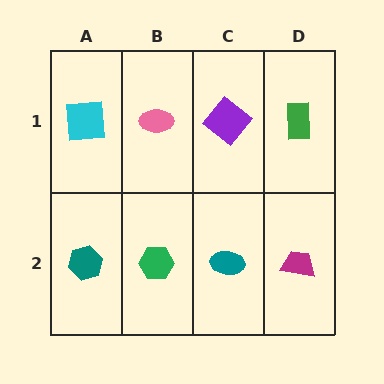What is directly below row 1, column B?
A green hexagon.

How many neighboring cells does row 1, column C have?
3.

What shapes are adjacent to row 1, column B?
A green hexagon (row 2, column B), a cyan square (row 1, column A), a purple diamond (row 1, column C).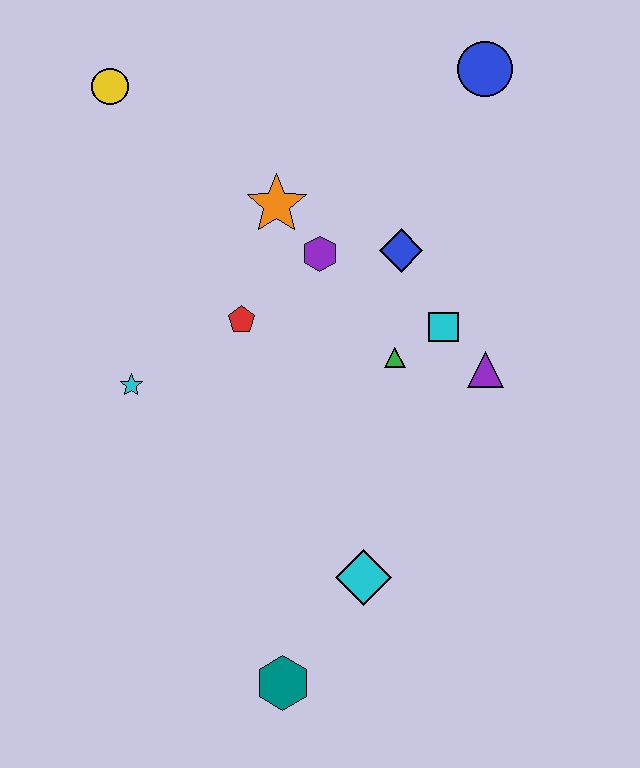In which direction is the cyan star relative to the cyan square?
The cyan star is to the left of the cyan square.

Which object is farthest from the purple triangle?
The yellow circle is farthest from the purple triangle.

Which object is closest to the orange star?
The purple hexagon is closest to the orange star.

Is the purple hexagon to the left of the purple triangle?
Yes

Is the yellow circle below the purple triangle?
No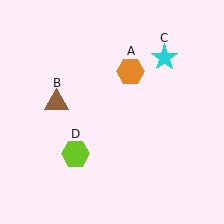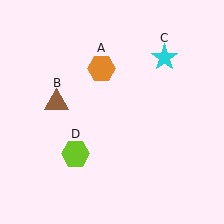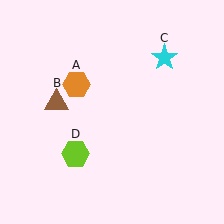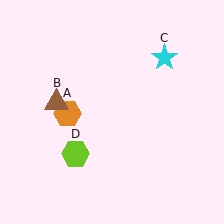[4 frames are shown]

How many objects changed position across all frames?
1 object changed position: orange hexagon (object A).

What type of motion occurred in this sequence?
The orange hexagon (object A) rotated counterclockwise around the center of the scene.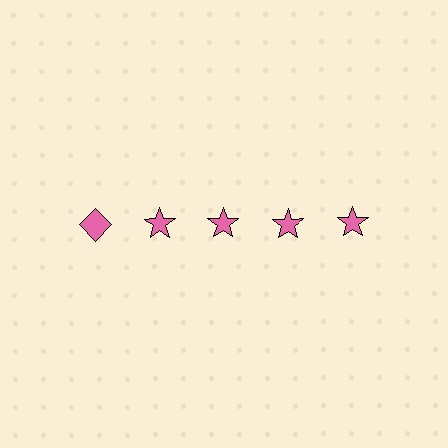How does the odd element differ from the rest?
It has a different shape: diamond instead of star.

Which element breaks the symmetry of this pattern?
The pink diamond in the top row, leftmost column breaks the symmetry. All other shapes are pink stars.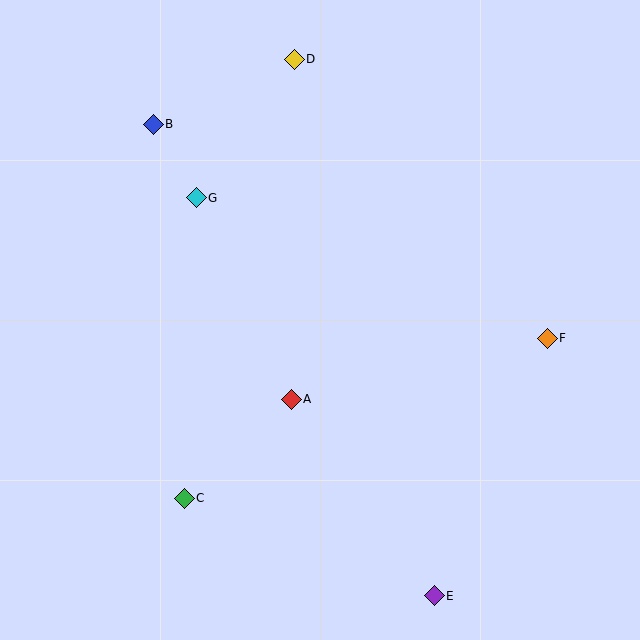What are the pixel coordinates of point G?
Point G is at (196, 198).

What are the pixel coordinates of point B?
Point B is at (153, 124).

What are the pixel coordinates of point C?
Point C is at (184, 499).